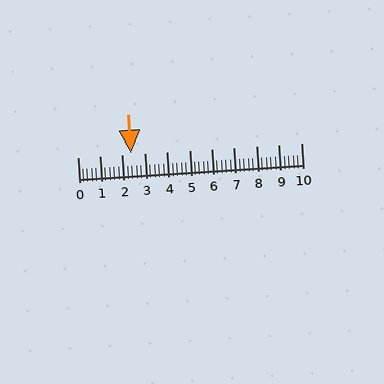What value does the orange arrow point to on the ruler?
The orange arrow points to approximately 2.4.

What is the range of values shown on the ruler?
The ruler shows values from 0 to 10.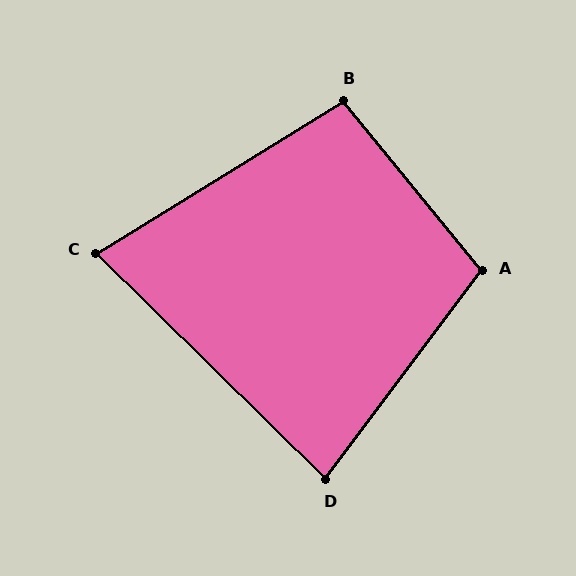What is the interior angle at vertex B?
Approximately 98 degrees (obtuse).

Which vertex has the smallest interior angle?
C, at approximately 76 degrees.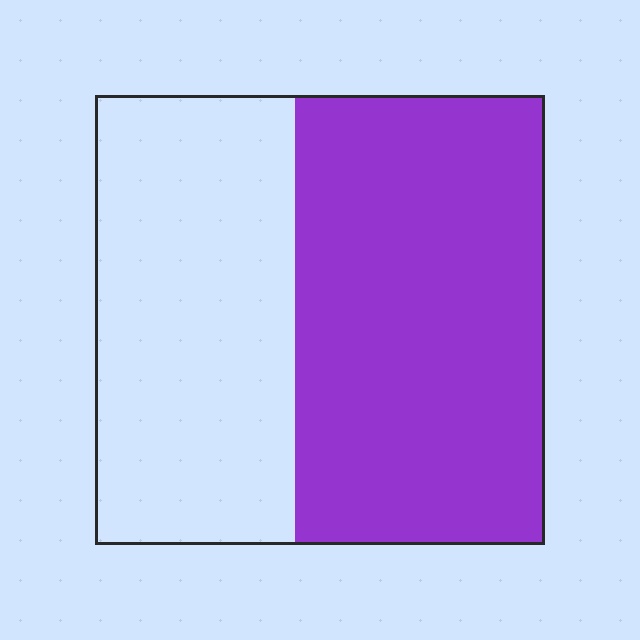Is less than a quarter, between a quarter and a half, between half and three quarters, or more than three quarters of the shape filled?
Between half and three quarters.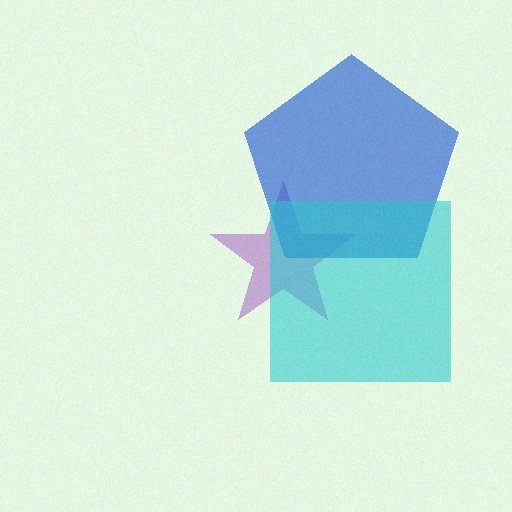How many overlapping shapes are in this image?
There are 3 overlapping shapes in the image.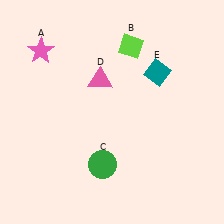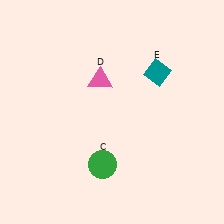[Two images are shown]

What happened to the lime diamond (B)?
The lime diamond (B) was removed in Image 2. It was in the top-right area of Image 1.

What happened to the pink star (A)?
The pink star (A) was removed in Image 2. It was in the top-left area of Image 1.